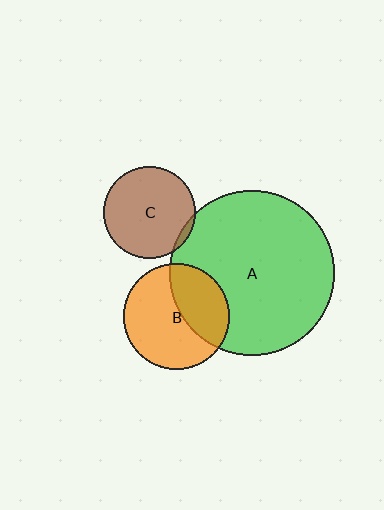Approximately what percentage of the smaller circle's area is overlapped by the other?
Approximately 5%.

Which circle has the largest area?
Circle A (green).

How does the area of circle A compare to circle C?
Approximately 3.2 times.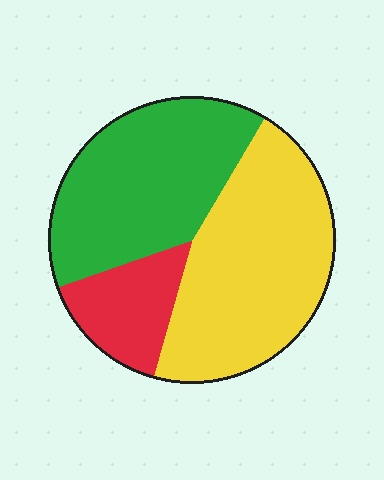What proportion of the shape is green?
Green covers around 40% of the shape.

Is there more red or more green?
Green.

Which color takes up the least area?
Red, at roughly 15%.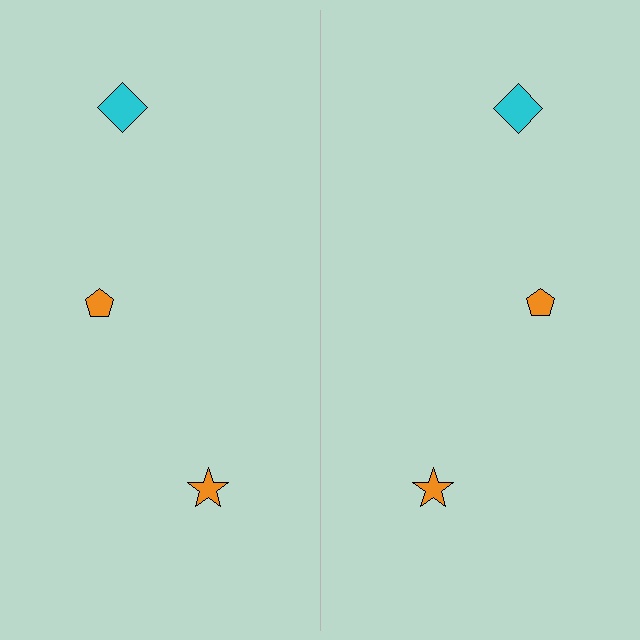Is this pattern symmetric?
Yes, this pattern has bilateral (reflection) symmetry.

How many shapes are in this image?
There are 6 shapes in this image.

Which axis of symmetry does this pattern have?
The pattern has a vertical axis of symmetry running through the center of the image.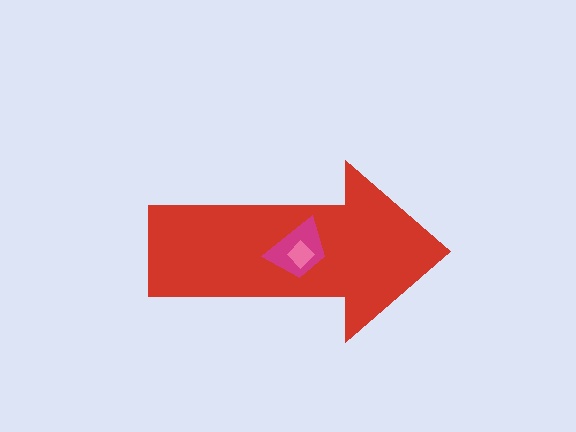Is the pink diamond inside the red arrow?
Yes.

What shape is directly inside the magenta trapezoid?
The pink diamond.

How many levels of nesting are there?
3.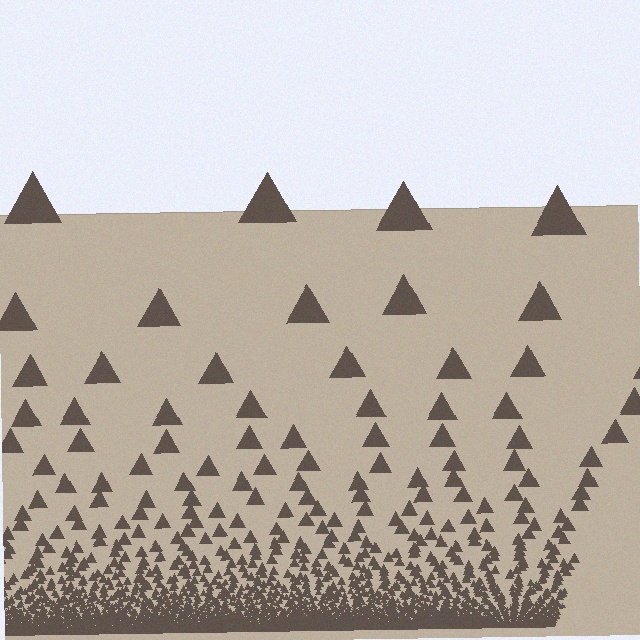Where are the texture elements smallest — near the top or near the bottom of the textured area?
Near the bottom.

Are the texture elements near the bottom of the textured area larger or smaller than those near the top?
Smaller. The gradient is inverted — elements near the bottom are smaller and denser.